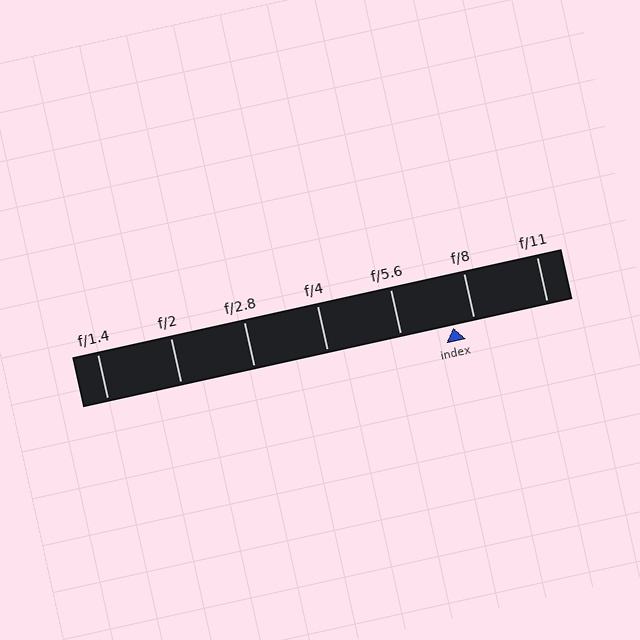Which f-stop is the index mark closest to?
The index mark is closest to f/8.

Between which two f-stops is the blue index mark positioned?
The index mark is between f/5.6 and f/8.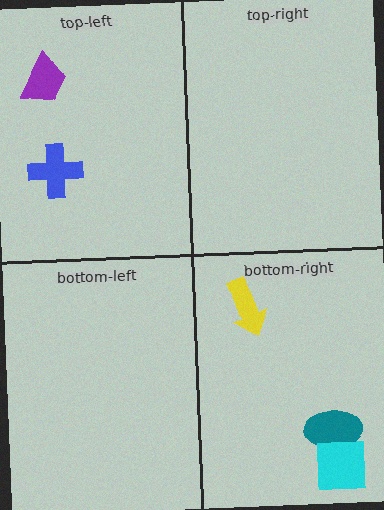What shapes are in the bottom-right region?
The yellow arrow, the teal ellipse, the cyan square.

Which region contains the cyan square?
The bottom-right region.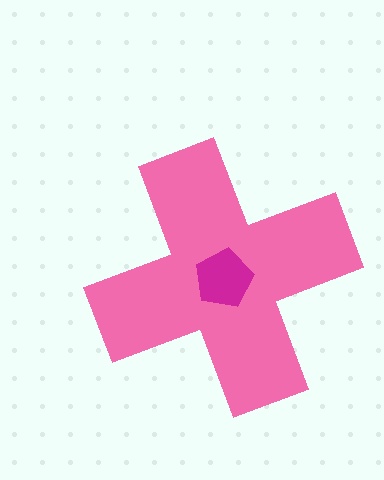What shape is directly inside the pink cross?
The magenta pentagon.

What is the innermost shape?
The magenta pentagon.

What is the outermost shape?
The pink cross.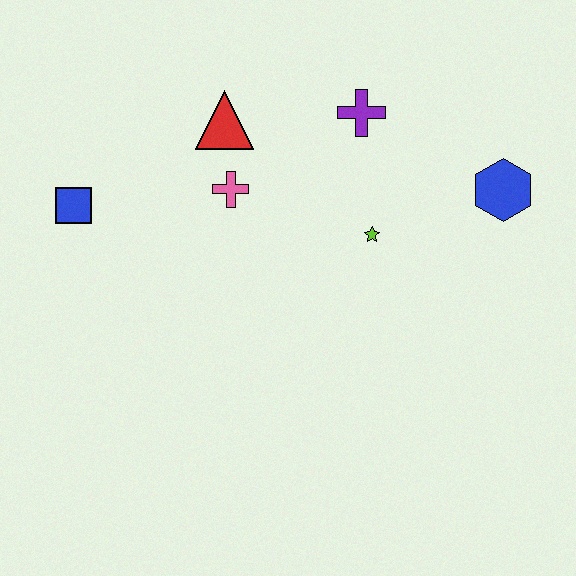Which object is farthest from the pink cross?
The blue hexagon is farthest from the pink cross.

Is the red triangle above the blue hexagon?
Yes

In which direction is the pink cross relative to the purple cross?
The pink cross is to the left of the purple cross.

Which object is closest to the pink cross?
The red triangle is closest to the pink cross.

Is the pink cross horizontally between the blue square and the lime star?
Yes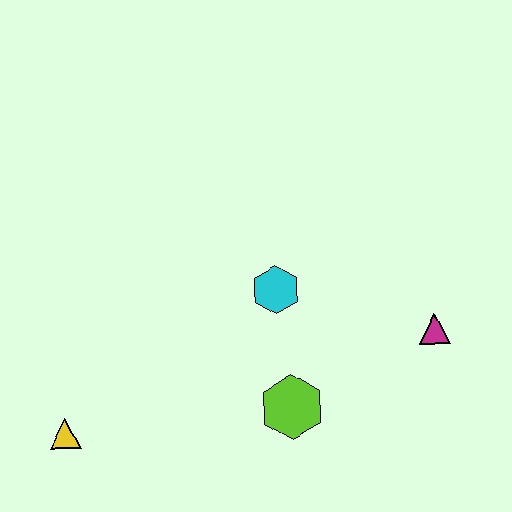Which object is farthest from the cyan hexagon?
The yellow triangle is farthest from the cyan hexagon.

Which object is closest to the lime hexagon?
The cyan hexagon is closest to the lime hexagon.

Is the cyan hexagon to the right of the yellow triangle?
Yes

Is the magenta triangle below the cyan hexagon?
Yes